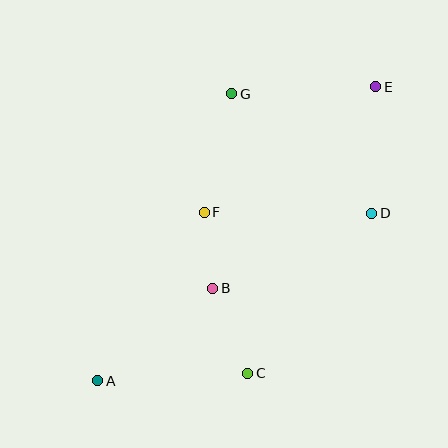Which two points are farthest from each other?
Points A and E are farthest from each other.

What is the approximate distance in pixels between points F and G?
The distance between F and G is approximately 121 pixels.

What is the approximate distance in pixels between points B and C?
The distance between B and C is approximately 92 pixels.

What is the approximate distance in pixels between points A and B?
The distance between A and B is approximately 147 pixels.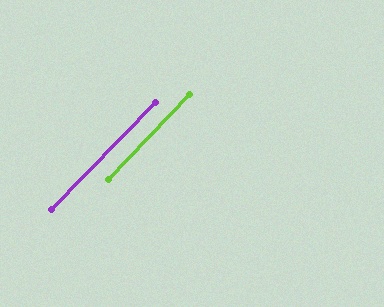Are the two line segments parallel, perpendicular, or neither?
Parallel — their directions differ by only 0.5°.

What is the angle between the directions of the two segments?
Approximately 0 degrees.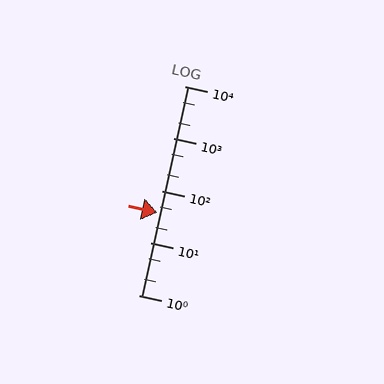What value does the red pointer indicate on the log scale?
The pointer indicates approximately 38.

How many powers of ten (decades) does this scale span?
The scale spans 4 decades, from 1 to 10000.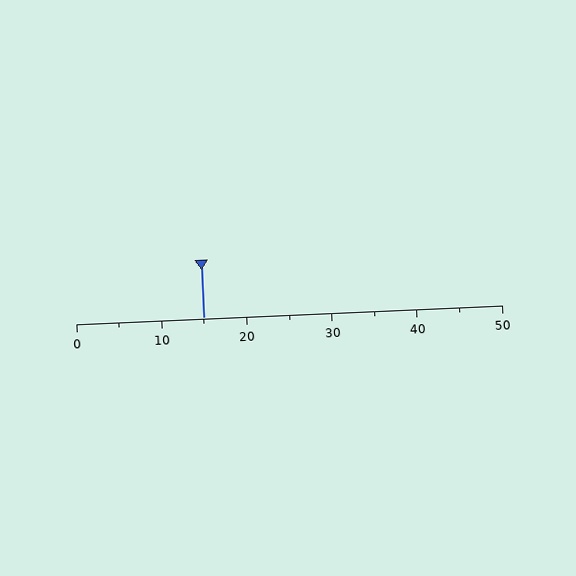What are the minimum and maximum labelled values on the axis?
The axis runs from 0 to 50.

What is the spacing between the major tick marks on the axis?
The major ticks are spaced 10 apart.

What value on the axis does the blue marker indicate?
The marker indicates approximately 15.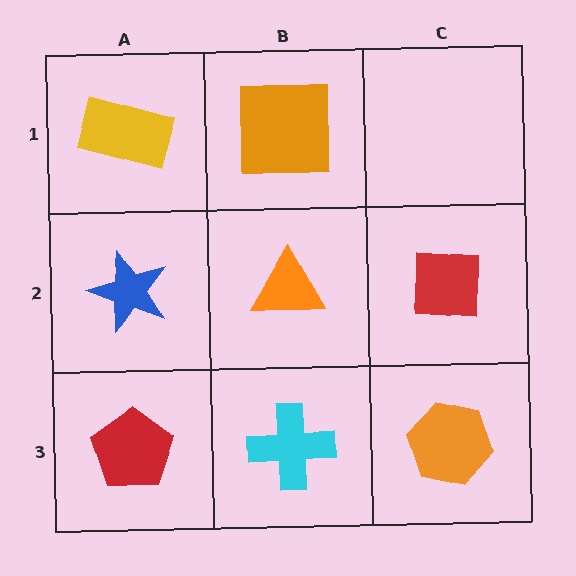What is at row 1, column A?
A yellow rectangle.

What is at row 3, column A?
A red pentagon.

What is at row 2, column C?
A red square.